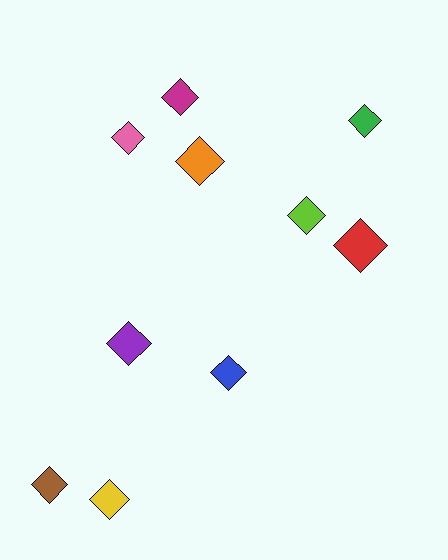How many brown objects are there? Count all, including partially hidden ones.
There is 1 brown object.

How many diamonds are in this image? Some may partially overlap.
There are 10 diamonds.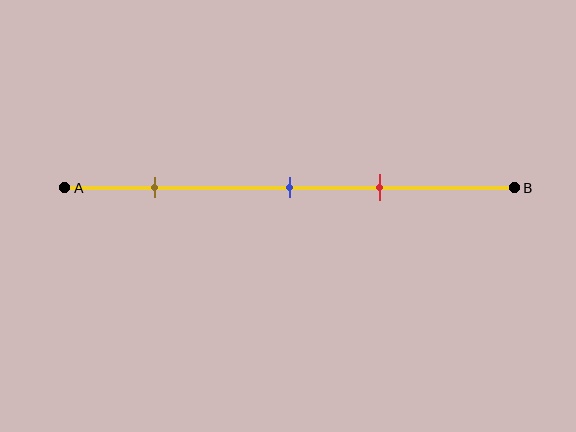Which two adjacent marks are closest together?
The blue and red marks are the closest adjacent pair.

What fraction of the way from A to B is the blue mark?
The blue mark is approximately 50% (0.5) of the way from A to B.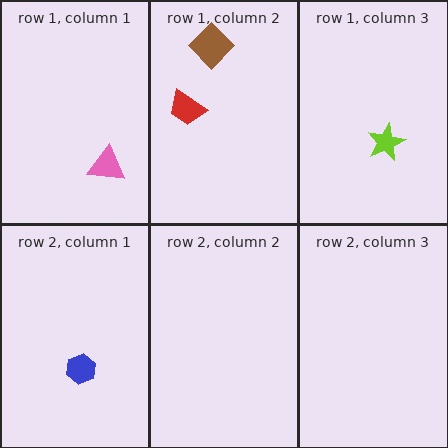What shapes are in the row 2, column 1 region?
The blue hexagon.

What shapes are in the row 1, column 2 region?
The red trapezoid, the brown diamond.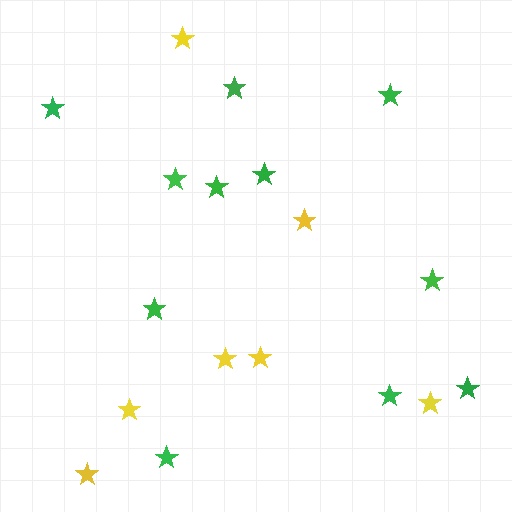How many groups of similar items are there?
There are 2 groups: one group of yellow stars (7) and one group of green stars (11).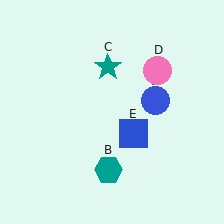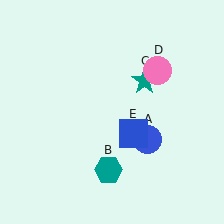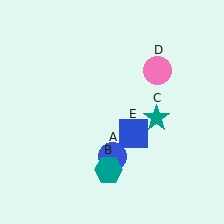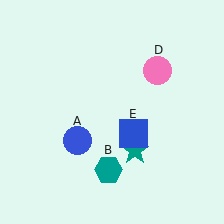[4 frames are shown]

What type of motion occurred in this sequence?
The blue circle (object A), teal star (object C) rotated clockwise around the center of the scene.